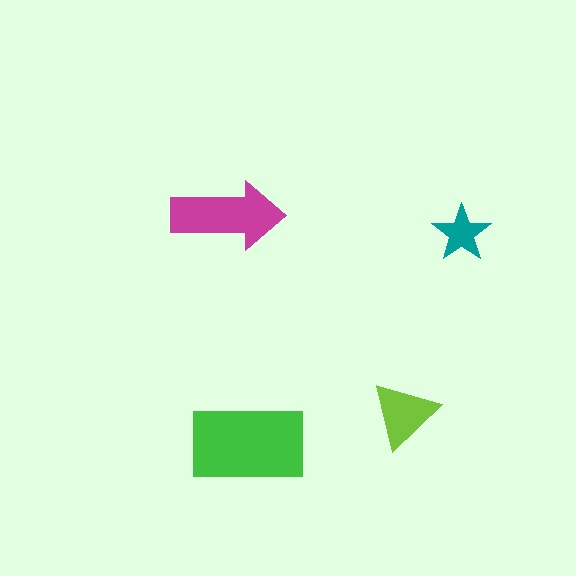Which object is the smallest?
The teal star.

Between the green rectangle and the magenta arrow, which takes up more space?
The green rectangle.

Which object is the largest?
The green rectangle.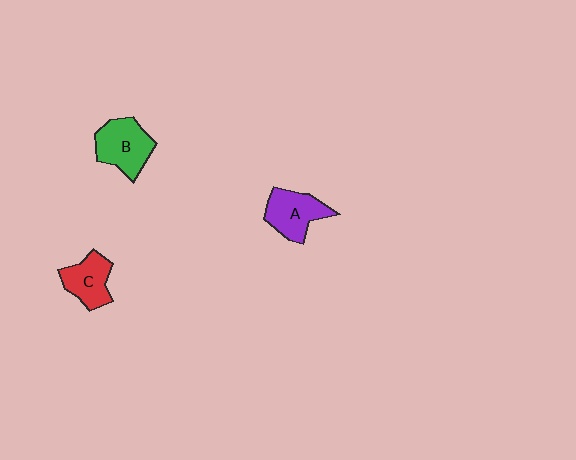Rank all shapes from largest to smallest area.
From largest to smallest: B (green), A (purple), C (red).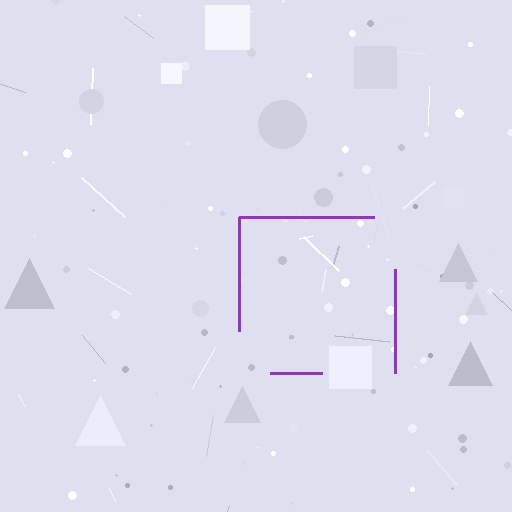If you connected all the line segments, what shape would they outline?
They would outline a square.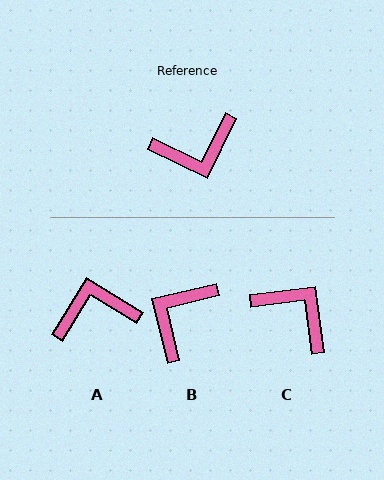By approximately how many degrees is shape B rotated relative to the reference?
Approximately 141 degrees clockwise.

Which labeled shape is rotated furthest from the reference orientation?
A, about 174 degrees away.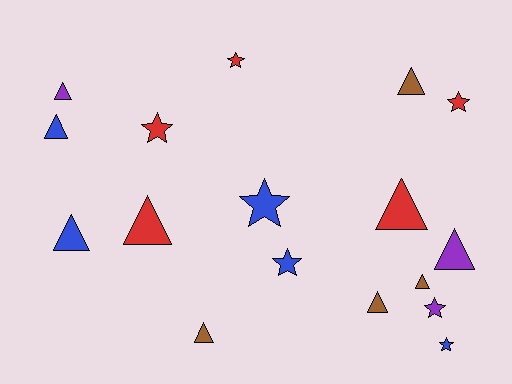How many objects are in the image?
There are 17 objects.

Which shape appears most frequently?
Triangle, with 10 objects.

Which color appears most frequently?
Blue, with 5 objects.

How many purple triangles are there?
There are 2 purple triangles.